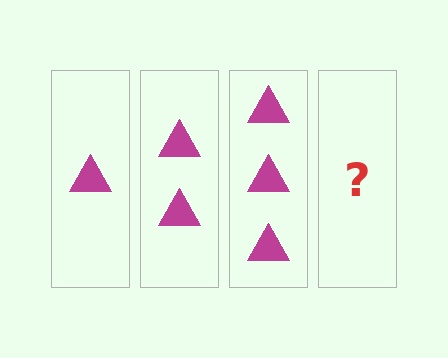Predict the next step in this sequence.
The next step is 4 triangles.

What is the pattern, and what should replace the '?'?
The pattern is that each step adds one more triangle. The '?' should be 4 triangles.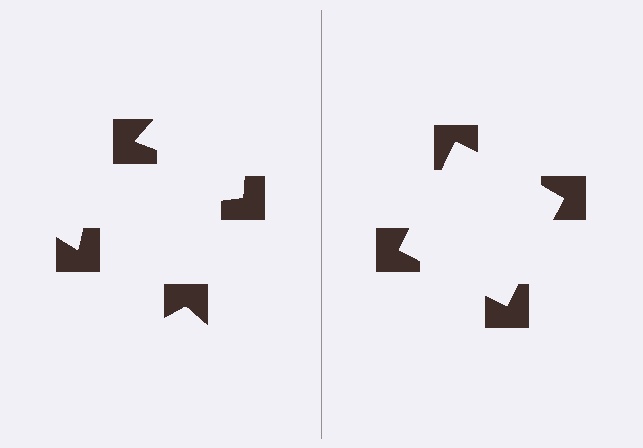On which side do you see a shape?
An illusory square appears on the right side. On the left side the wedge cuts are rotated, so no coherent shape forms.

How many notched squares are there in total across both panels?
8 — 4 on each side.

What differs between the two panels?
The notched squares are positioned identically on both sides; only the wedge orientations differ. On the right they align to a square; on the left they are misaligned.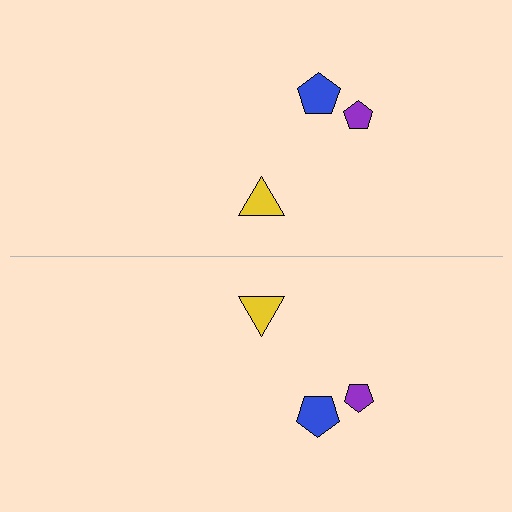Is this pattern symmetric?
Yes, this pattern has bilateral (reflection) symmetry.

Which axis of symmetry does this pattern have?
The pattern has a horizontal axis of symmetry running through the center of the image.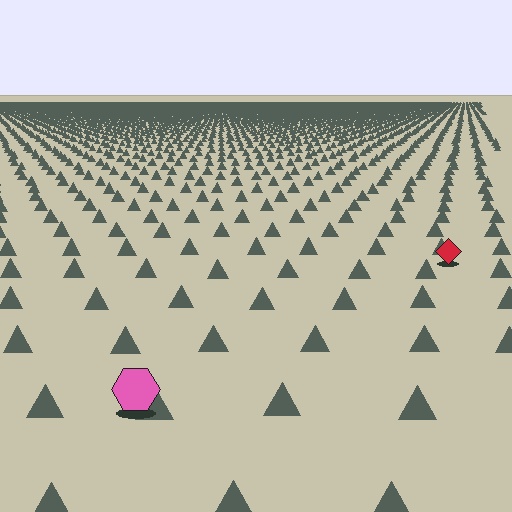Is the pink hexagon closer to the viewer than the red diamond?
Yes. The pink hexagon is closer — you can tell from the texture gradient: the ground texture is coarser near it.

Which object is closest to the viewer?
The pink hexagon is closest. The texture marks near it are larger and more spread out.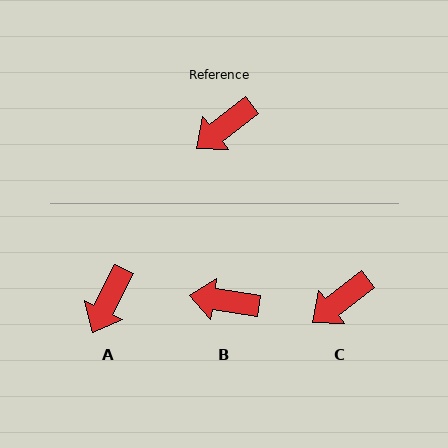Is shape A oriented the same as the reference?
No, it is off by about 26 degrees.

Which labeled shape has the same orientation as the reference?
C.